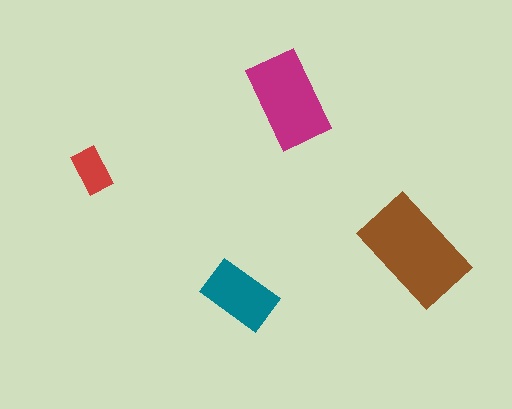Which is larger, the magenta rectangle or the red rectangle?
The magenta one.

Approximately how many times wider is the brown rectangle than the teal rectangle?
About 1.5 times wider.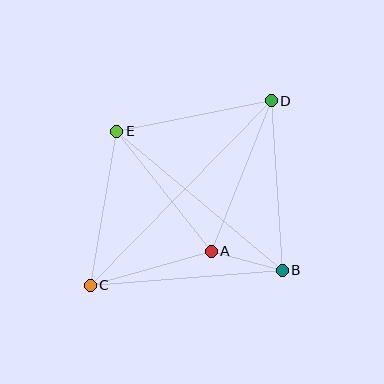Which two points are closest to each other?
Points A and B are closest to each other.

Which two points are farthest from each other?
Points C and D are farthest from each other.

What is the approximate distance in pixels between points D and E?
The distance between D and E is approximately 157 pixels.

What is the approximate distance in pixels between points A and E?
The distance between A and E is approximately 153 pixels.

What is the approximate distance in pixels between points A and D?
The distance between A and D is approximately 162 pixels.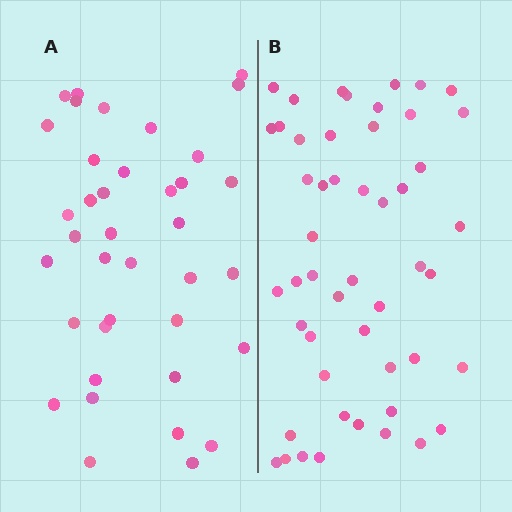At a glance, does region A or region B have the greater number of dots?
Region B (the right region) has more dots.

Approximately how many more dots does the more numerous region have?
Region B has roughly 12 or so more dots than region A.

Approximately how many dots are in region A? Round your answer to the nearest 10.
About 40 dots. (The exact count is 38, which rounds to 40.)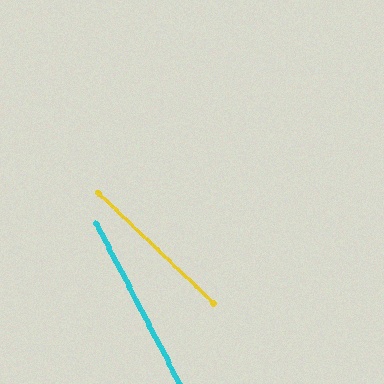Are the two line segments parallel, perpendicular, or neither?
Neither parallel nor perpendicular — they differ by about 19°.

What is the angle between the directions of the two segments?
Approximately 19 degrees.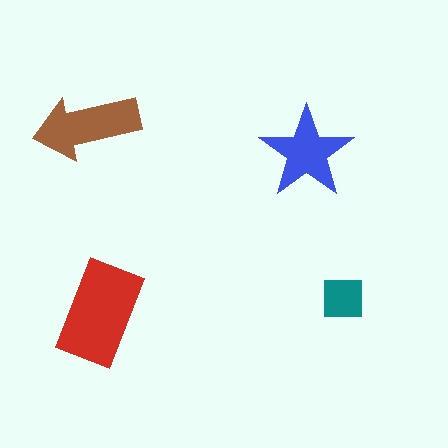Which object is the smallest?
The teal square.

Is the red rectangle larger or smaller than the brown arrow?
Larger.